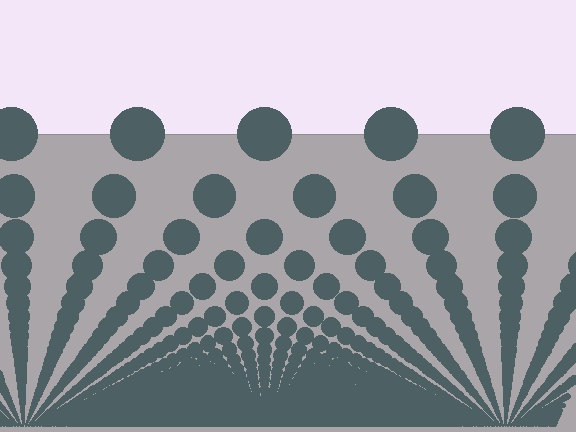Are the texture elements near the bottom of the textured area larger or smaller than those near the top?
Smaller. The gradient is inverted — elements near the bottom are smaller and denser.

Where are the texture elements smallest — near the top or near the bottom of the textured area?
Near the bottom.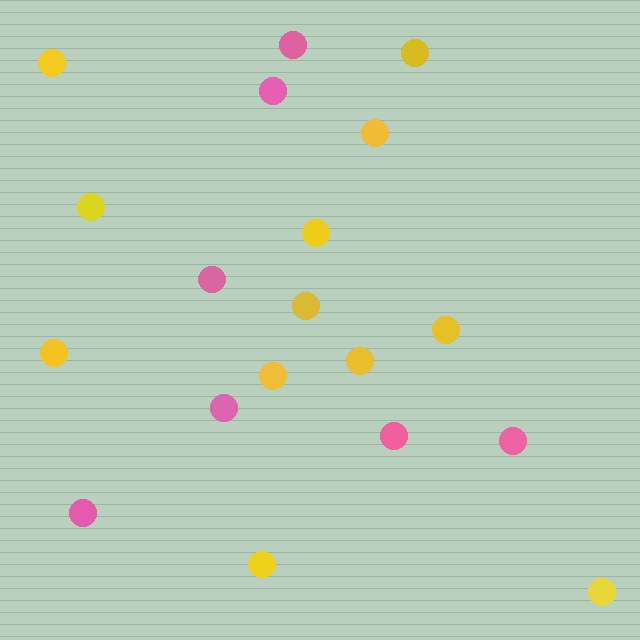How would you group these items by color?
There are 2 groups: one group of pink circles (7) and one group of yellow circles (12).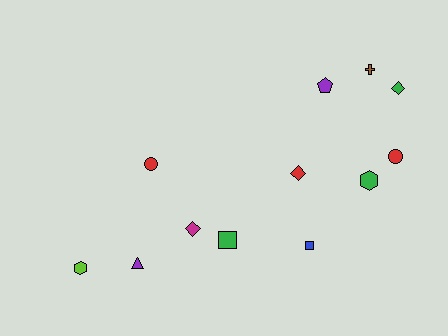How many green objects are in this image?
There are 3 green objects.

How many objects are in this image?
There are 12 objects.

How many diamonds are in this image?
There are 3 diamonds.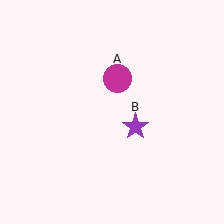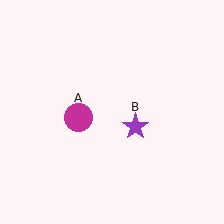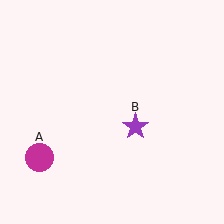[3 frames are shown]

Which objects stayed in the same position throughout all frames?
Purple star (object B) remained stationary.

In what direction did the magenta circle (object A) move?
The magenta circle (object A) moved down and to the left.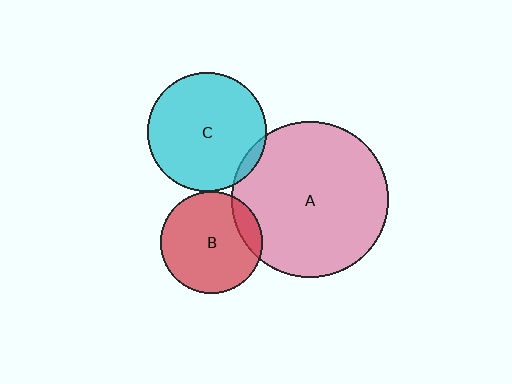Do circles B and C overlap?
Yes.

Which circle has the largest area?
Circle A (pink).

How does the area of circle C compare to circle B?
Approximately 1.4 times.